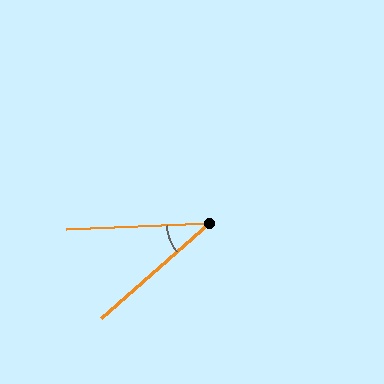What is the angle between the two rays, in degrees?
Approximately 39 degrees.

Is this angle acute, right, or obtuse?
It is acute.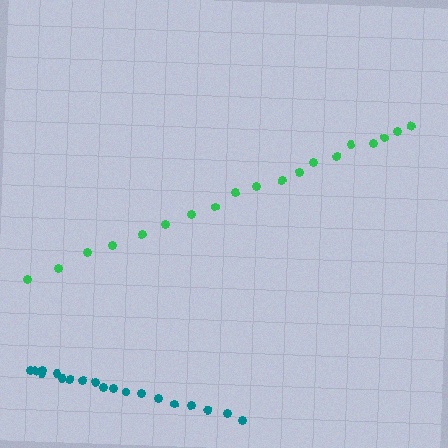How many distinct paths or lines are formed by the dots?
There are 2 distinct paths.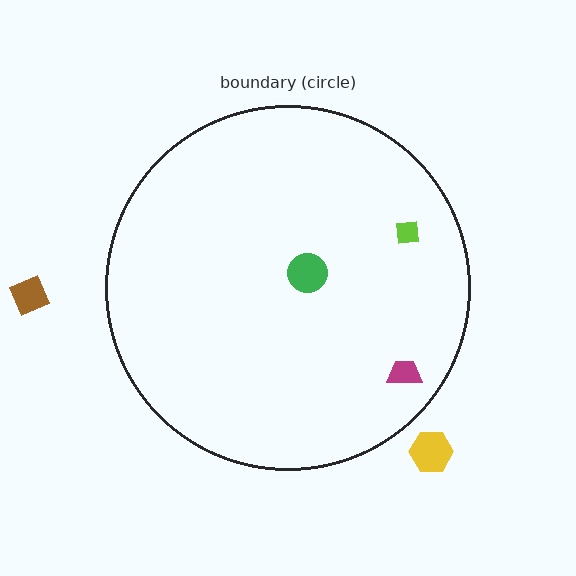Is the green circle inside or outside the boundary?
Inside.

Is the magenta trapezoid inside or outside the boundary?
Inside.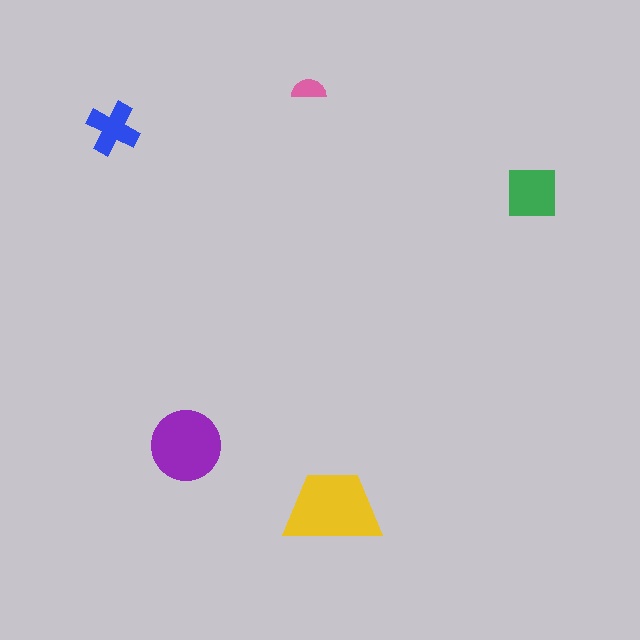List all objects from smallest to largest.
The pink semicircle, the blue cross, the green square, the purple circle, the yellow trapezoid.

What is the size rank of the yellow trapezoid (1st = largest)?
1st.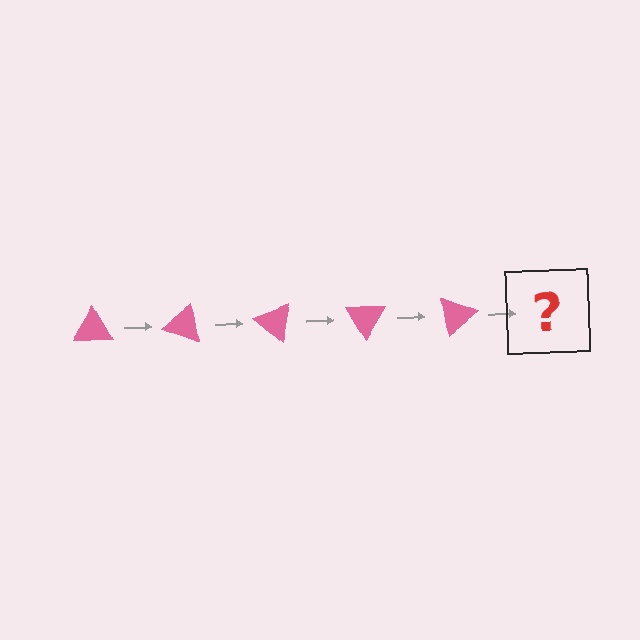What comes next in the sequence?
The next element should be a pink triangle rotated 100 degrees.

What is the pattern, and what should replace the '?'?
The pattern is that the triangle rotates 20 degrees each step. The '?' should be a pink triangle rotated 100 degrees.